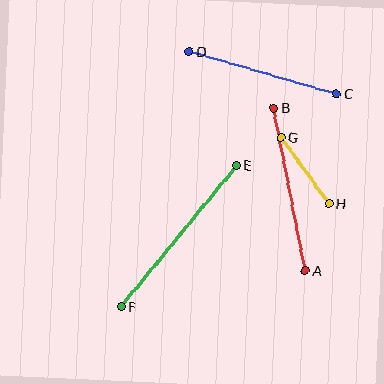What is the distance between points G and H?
The distance is approximately 82 pixels.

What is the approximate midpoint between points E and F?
The midpoint is at approximately (179, 236) pixels.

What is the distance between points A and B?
The distance is approximately 166 pixels.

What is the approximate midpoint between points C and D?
The midpoint is at approximately (263, 72) pixels.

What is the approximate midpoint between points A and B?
The midpoint is at approximately (289, 189) pixels.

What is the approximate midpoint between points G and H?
The midpoint is at approximately (305, 170) pixels.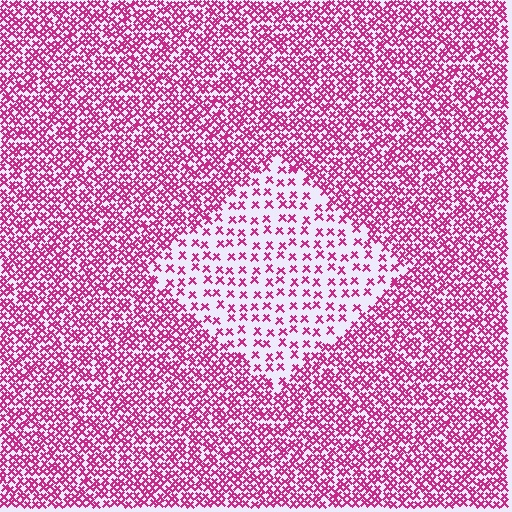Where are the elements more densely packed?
The elements are more densely packed outside the diamond boundary.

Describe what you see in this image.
The image contains small magenta elements arranged at two different densities. A diamond-shaped region is visible where the elements are less densely packed than the surrounding area.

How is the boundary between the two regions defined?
The boundary is defined by a change in element density (approximately 2.6x ratio). All elements are the same color, size, and shape.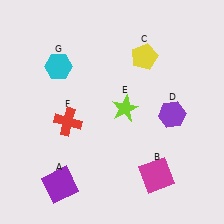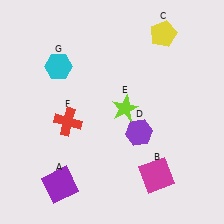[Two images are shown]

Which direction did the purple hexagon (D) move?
The purple hexagon (D) moved left.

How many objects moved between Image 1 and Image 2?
2 objects moved between the two images.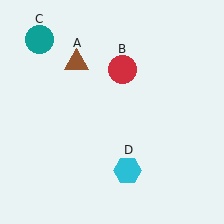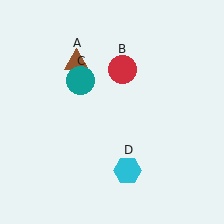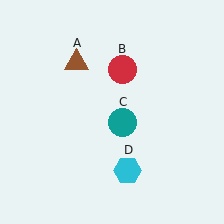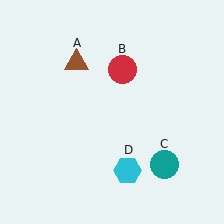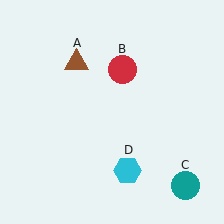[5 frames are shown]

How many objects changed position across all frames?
1 object changed position: teal circle (object C).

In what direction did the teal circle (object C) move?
The teal circle (object C) moved down and to the right.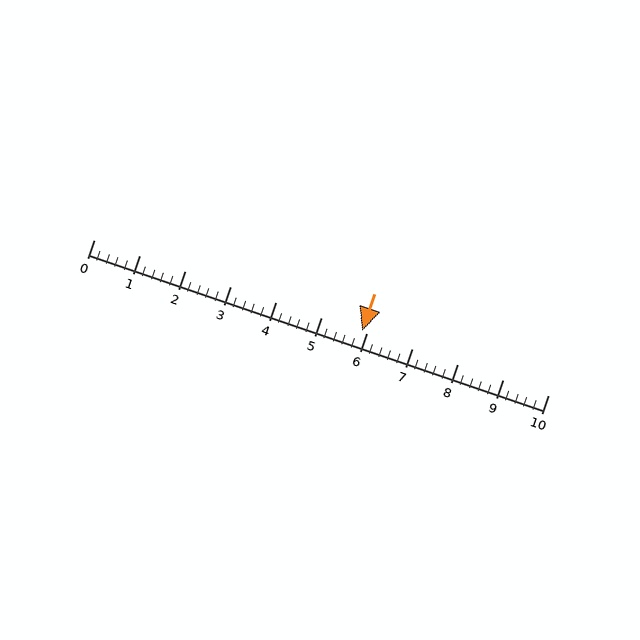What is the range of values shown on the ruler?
The ruler shows values from 0 to 10.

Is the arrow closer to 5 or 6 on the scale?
The arrow is closer to 6.